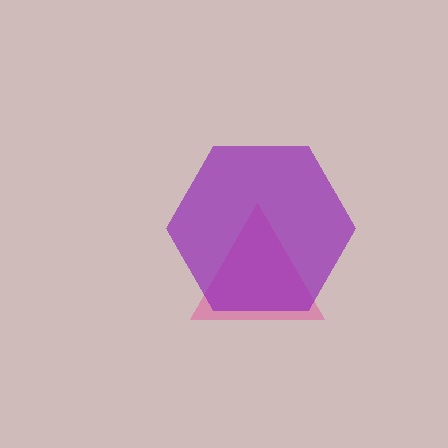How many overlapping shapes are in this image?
There are 2 overlapping shapes in the image.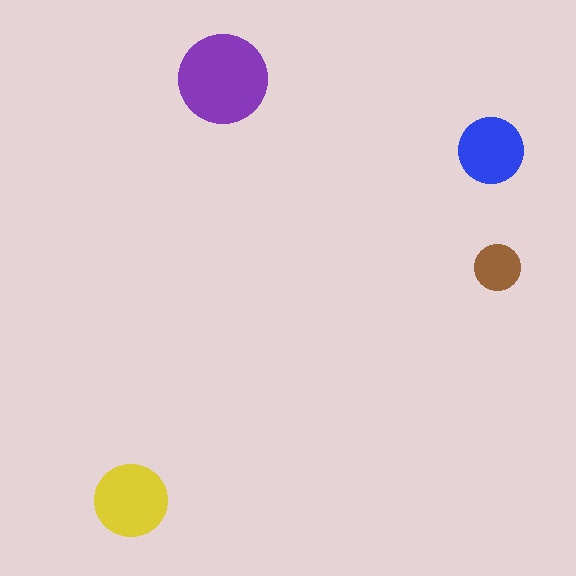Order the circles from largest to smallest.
the purple one, the yellow one, the blue one, the brown one.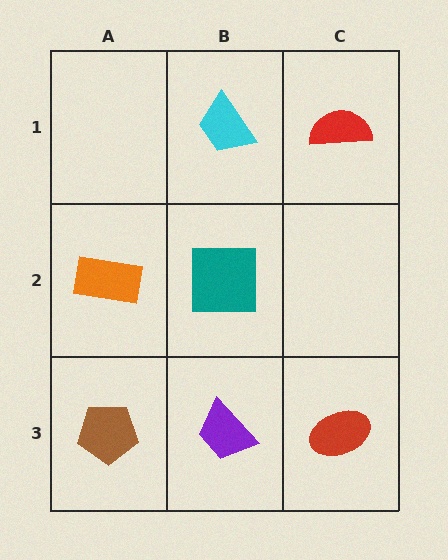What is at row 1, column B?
A cyan trapezoid.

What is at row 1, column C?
A red semicircle.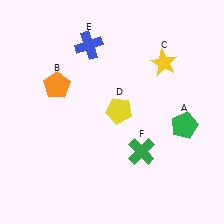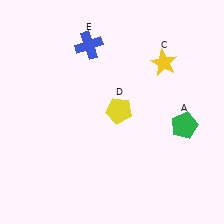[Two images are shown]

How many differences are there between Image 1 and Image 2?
There are 2 differences between the two images.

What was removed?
The orange pentagon (B), the green cross (F) were removed in Image 2.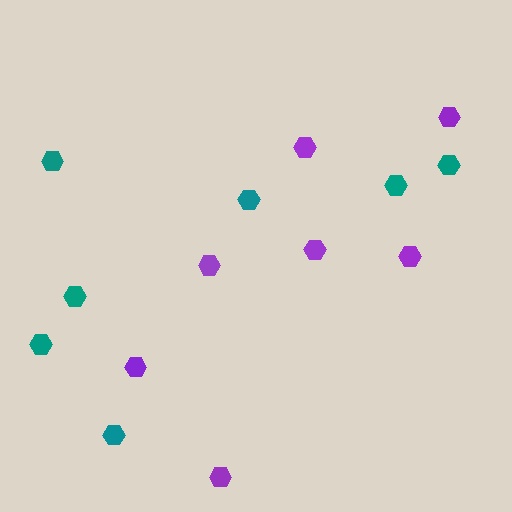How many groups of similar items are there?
There are 2 groups: one group of teal hexagons (7) and one group of purple hexagons (7).